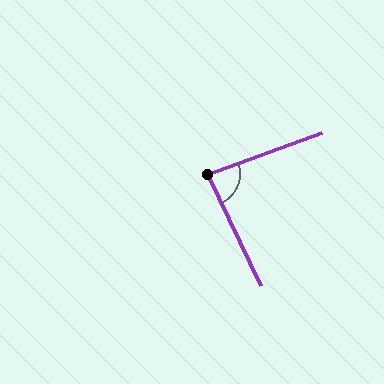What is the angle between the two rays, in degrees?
Approximately 84 degrees.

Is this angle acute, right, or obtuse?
It is acute.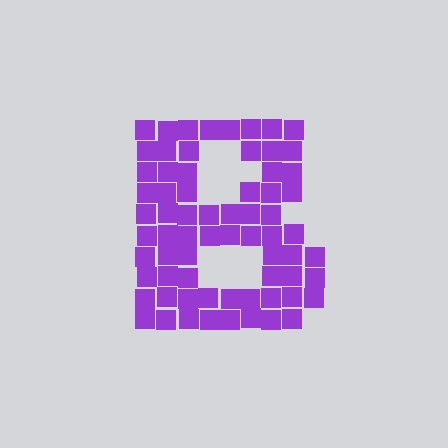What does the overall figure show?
The overall figure shows the letter B.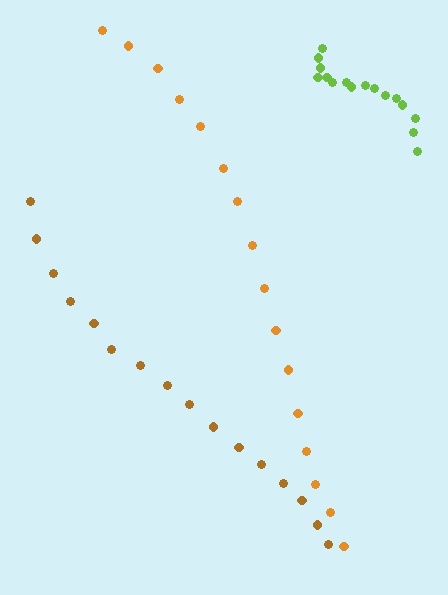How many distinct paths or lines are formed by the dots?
There are 3 distinct paths.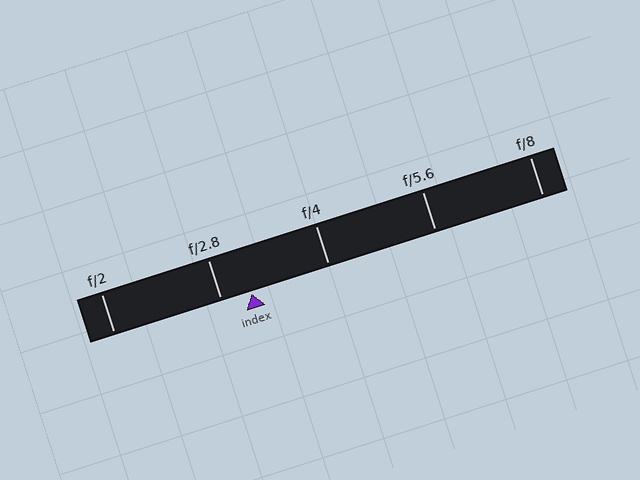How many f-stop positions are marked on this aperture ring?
There are 5 f-stop positions marked.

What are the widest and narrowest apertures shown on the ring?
The widest aperture shown is f/2 and the narrowest is f/8.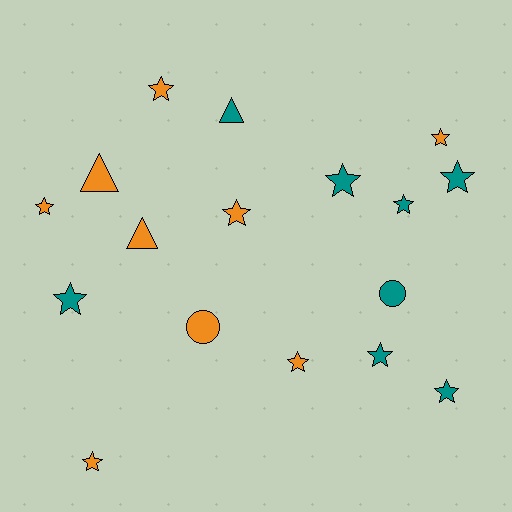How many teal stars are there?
There are 6 teal stars.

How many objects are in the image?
There are 17 objects.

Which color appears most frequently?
Orange, with 9 objects.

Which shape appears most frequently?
Star, with 12 objects.